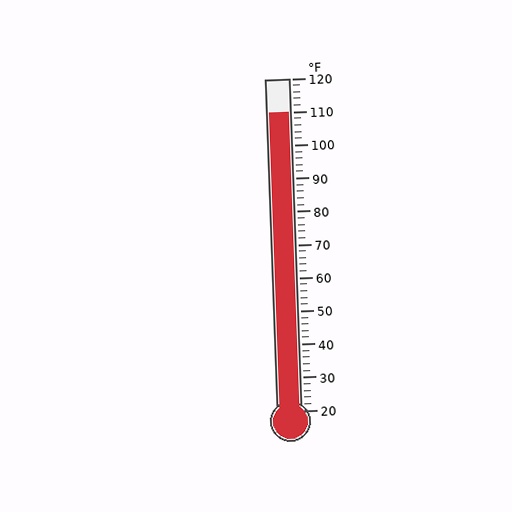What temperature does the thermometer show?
The thermometer shows approximately 110°F.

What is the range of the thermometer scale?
The thermometer scale ranges from 20°F to 120°F.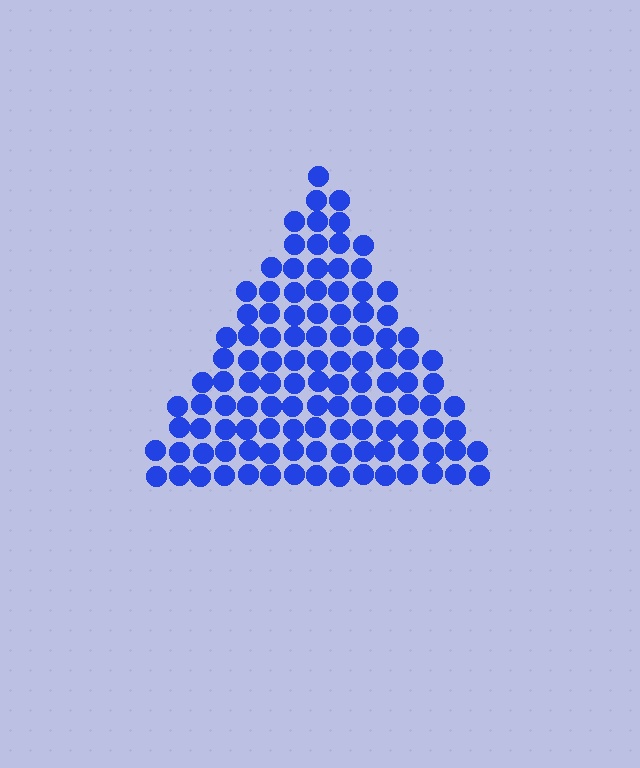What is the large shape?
The large shape is a triangle.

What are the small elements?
The small elements are circles.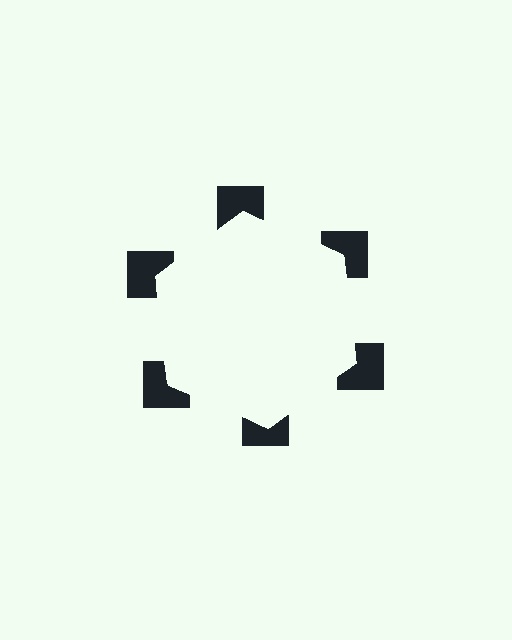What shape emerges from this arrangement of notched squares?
An illusory hexagon — its edges are inferred from the aligned wedge cuts in the notched squares, not physically drawn.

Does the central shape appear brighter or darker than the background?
It typically appears slightly brighter than the background, even though no actual brightness change is drawn.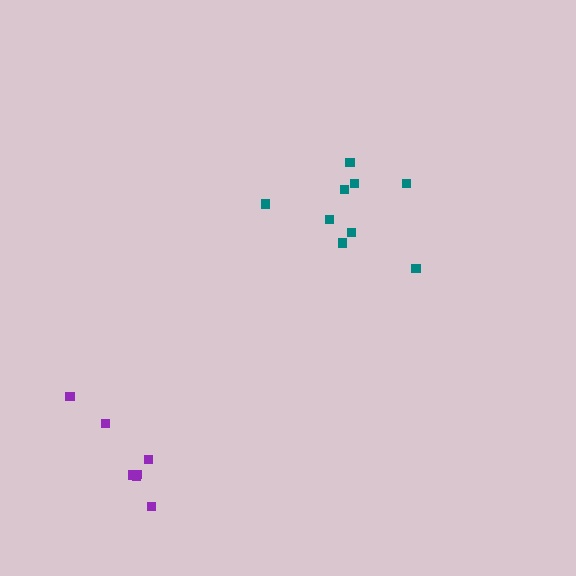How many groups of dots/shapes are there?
There are 2 groups.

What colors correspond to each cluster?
The clusters are colored: purple, teal.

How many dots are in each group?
Group 1: 7 dots, Group 2: 9 dots (16 total).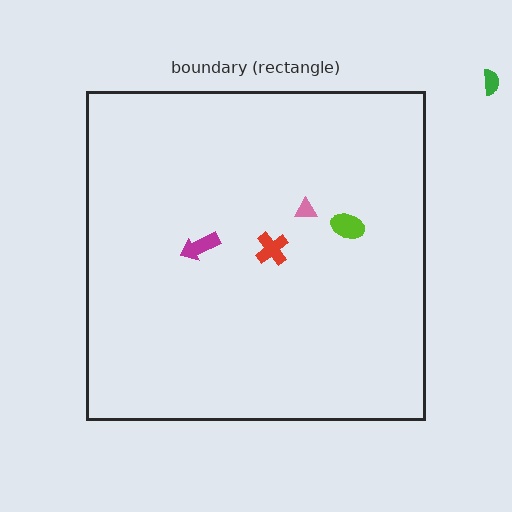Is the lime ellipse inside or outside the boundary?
Inside.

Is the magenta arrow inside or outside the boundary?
Inside.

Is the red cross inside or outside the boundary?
Inside.